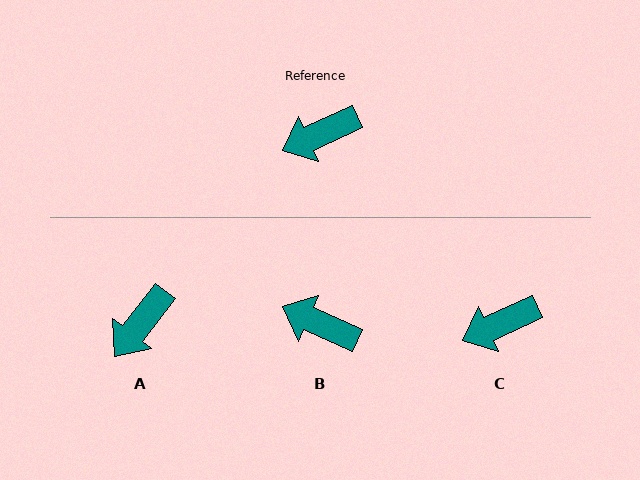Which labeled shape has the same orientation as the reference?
C.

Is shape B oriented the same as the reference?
No, it is off by about 49 degrees.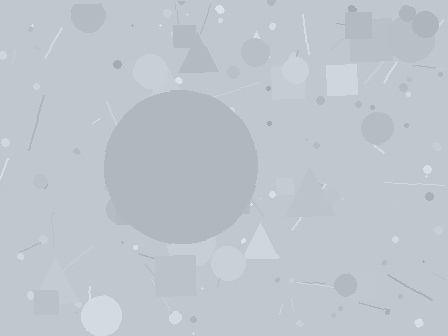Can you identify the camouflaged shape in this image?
The camouflaged shape is a circle.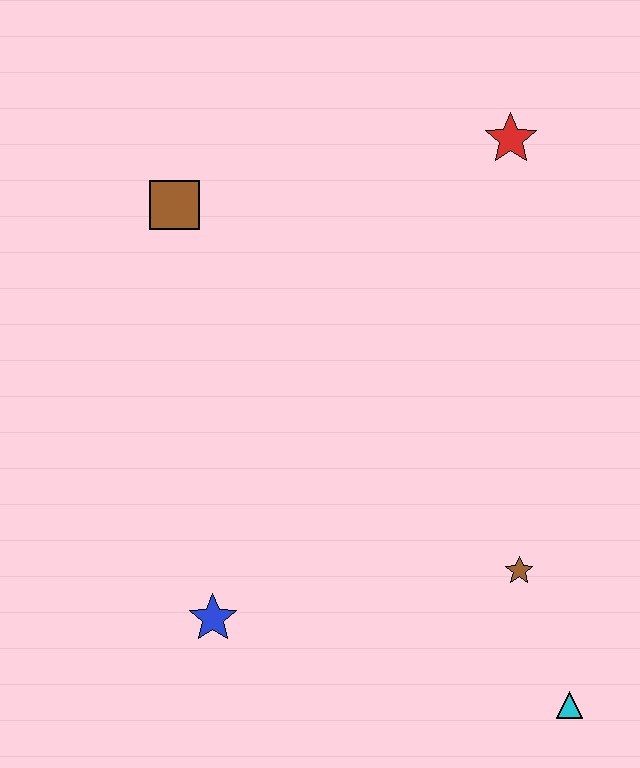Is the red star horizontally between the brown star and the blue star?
Yes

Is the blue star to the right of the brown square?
Yes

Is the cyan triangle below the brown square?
Yes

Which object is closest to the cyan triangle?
The brown star is closest to the cyan triangle.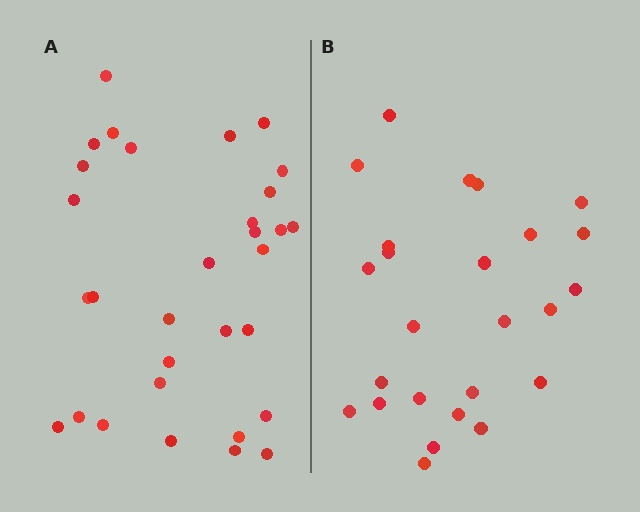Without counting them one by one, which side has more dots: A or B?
Region A (the left region) has more dots.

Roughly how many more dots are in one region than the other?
Region A has about 6 more dots than region B.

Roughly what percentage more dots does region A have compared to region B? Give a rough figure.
About 25% more.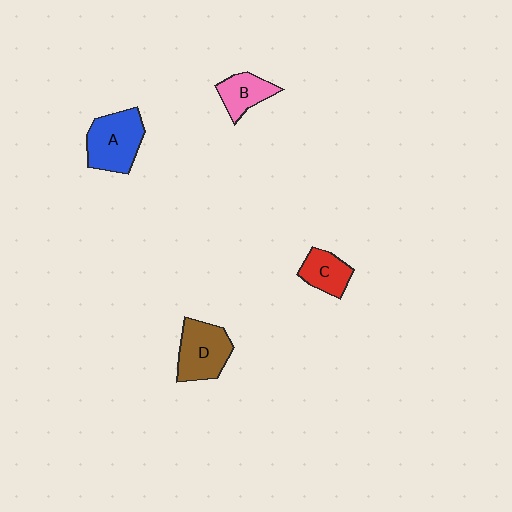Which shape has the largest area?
Shape A (blue).